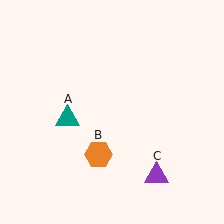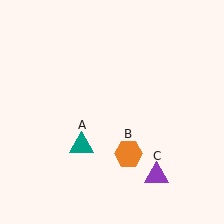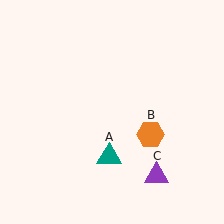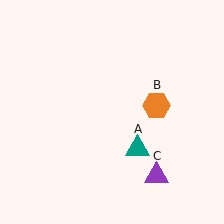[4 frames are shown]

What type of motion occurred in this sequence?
The teal triangle (object A), orange hexagon (object B) rotated counterclockwise around the center of the scene.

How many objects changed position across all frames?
2 objects changed position: teal triangle (object A), orange hexagon (object B).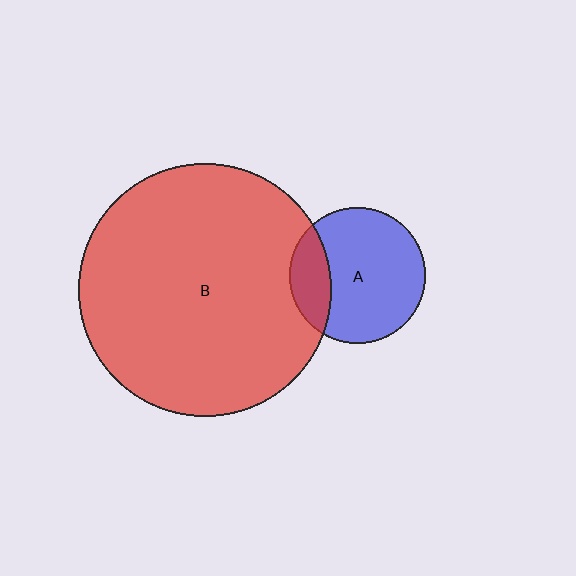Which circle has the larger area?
Circle B (red).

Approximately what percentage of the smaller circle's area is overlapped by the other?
Approximately 20%.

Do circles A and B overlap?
Yes.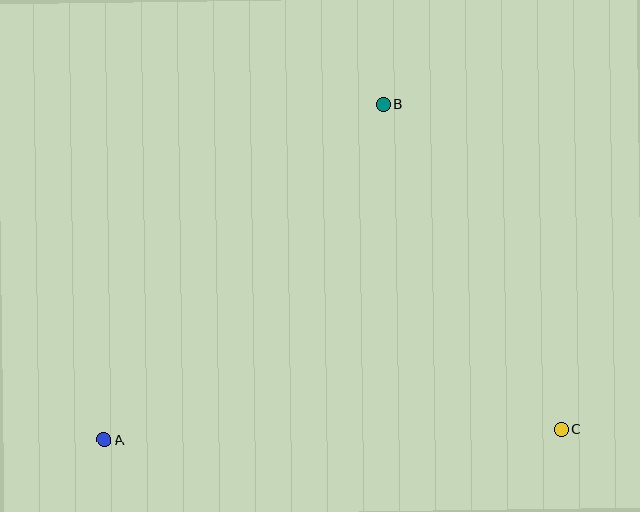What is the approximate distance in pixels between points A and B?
The distance between A and B is approximately 436 pixels.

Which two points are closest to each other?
Points B and C are closest to each other.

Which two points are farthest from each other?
Points A and C are farthest from each other.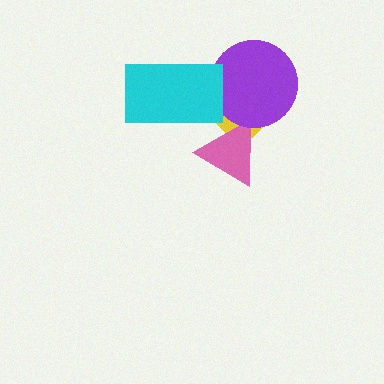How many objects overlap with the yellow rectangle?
3 objects overlap with the yellow rectangle.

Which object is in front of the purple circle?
The cyan rectangle is in front of the purple circle.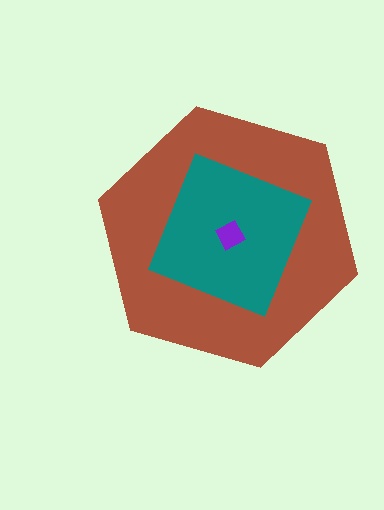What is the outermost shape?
The brown hexagon.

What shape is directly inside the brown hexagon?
The teal square.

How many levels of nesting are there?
3.